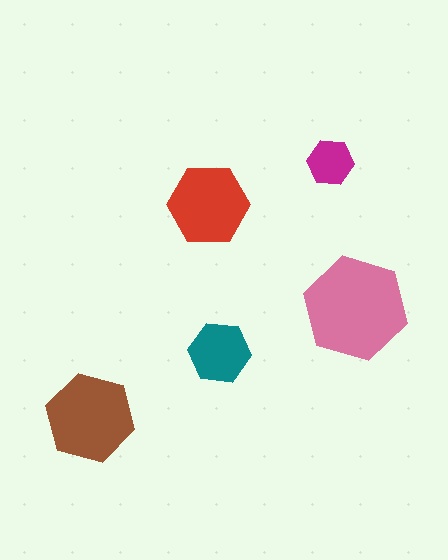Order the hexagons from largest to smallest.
the pink one, the brown one, the red one, the teal one, the magenta one.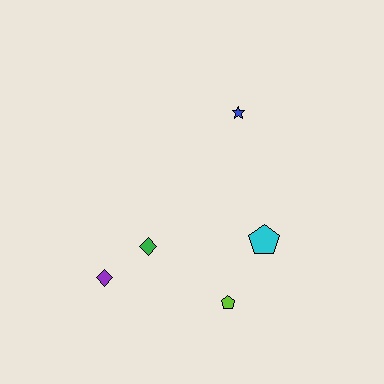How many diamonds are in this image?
There are 2 diamonds.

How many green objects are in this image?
There is 1 green object.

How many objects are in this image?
There are 5 objects.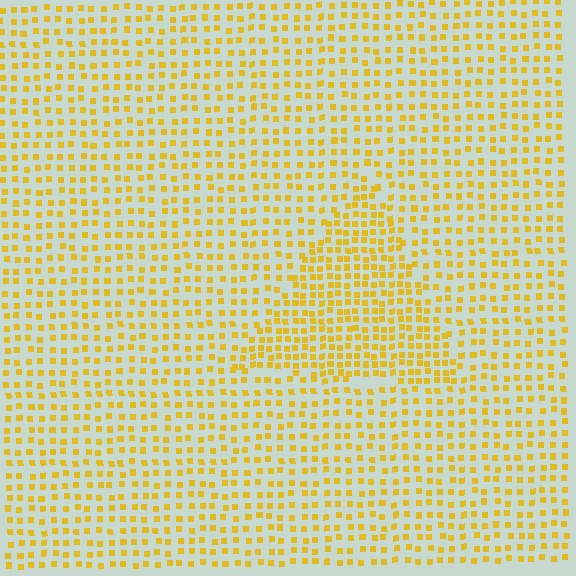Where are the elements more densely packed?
The elements are more densely packed inside the triangle boundary.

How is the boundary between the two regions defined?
The boundary is defined by a change in element density (approximately 1.7x ratio). All elements are the same color, size, and shape.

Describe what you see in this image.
The image contains small yellow elements arranged at two different densities. A triangle-shaped region is visible where the elements are more densely packed than the surrounding area.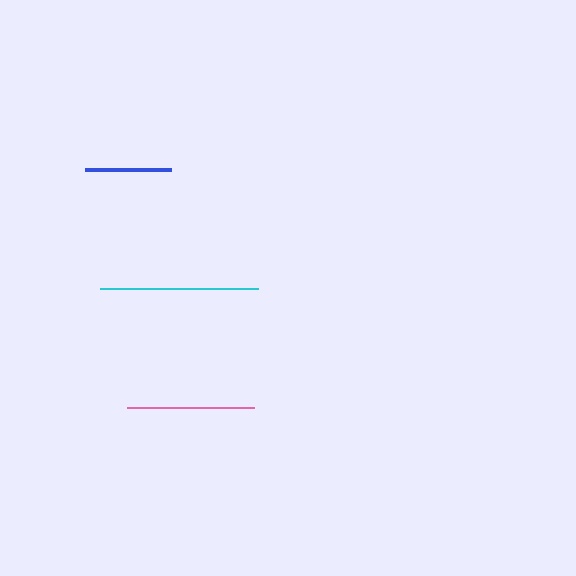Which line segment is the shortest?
The blue line is the shortest at approximately 85 pixels.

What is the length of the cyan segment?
The cyan segment is approximately 158 pixels long.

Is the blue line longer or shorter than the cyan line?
The cyan line is longer than the blue line.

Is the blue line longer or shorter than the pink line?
The pink line is longer than the blue line.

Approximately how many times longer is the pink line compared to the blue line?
The pink line is approximately 1.5 times the length of the blue line.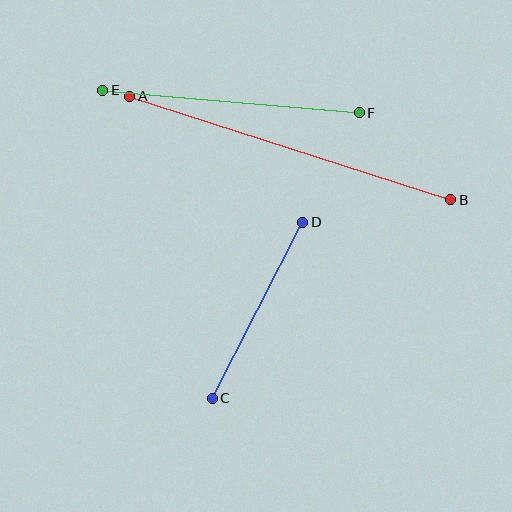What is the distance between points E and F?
The distance is approximately 258 pixels.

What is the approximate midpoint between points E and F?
The midpoint is at approximately (231, 102) pixels.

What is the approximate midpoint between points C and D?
The midpoint is at approximately (258, 310) pixels.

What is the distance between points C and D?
The distance is approximately 198 pixels.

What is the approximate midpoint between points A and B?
The midpoint is at approximately (290, 148) pixels.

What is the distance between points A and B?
The distance is approximately 337 pixels.